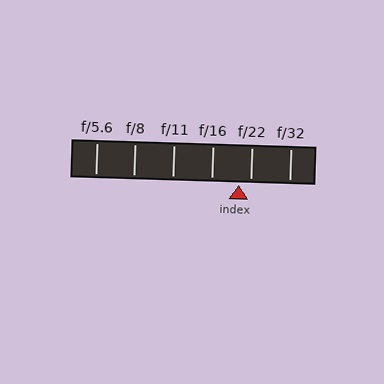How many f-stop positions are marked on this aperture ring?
There are 6 f-stop positions marked.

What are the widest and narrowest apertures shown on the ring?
The widest aperture shown is f/5.6 and the narrowest is f/32.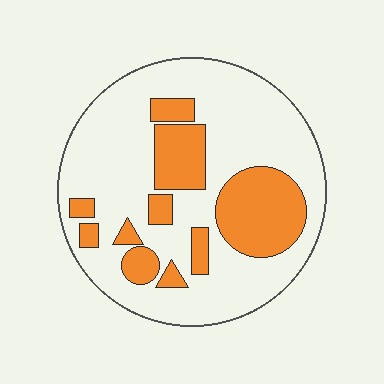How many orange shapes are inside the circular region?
10.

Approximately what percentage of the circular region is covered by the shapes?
Approximately 30%.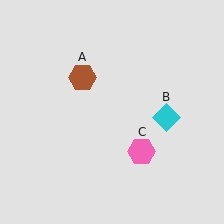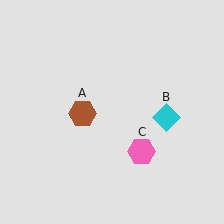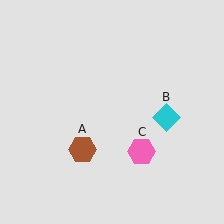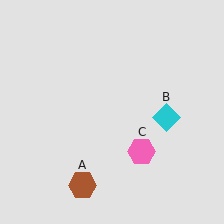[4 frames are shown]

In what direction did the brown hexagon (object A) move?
The brown hexagon (object A) moved down.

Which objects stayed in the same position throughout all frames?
Cyan diamond (object B) and pink hexagon (object C) remained stationary.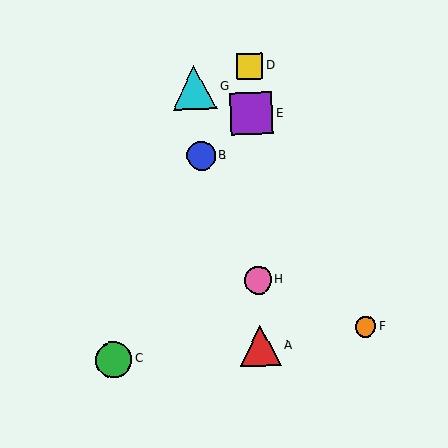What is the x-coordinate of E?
Object E is at x≈252.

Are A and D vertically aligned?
Yes, both are at x≈260.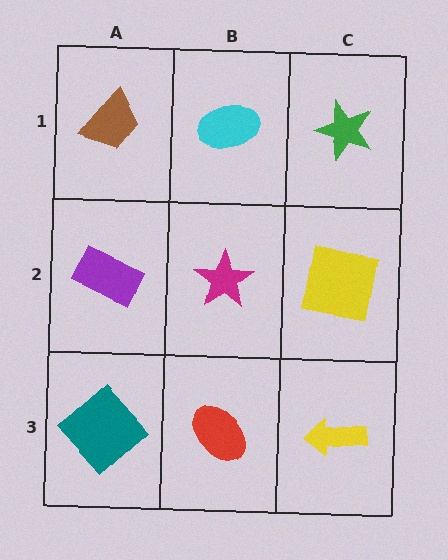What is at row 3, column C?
A yellow arrow.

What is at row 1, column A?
A brown trapezoid.